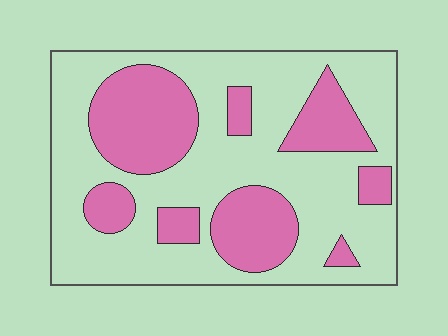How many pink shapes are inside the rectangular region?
8.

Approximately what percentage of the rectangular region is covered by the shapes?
Approximately 35%.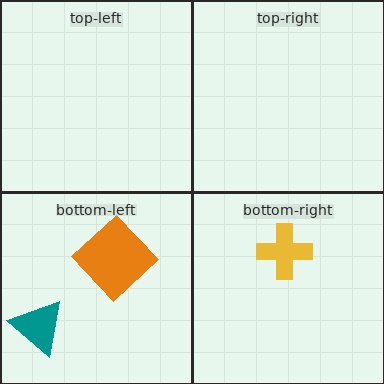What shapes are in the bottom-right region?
The yellow cross.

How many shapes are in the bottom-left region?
2.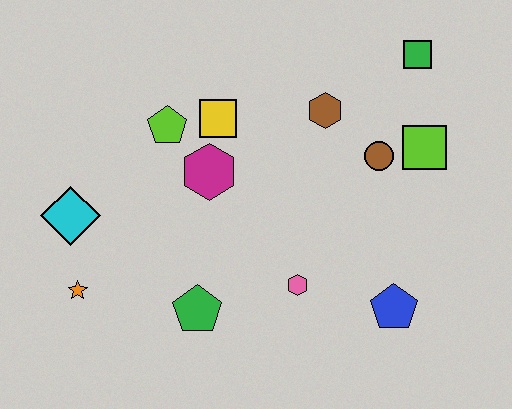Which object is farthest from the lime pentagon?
The blue pentagon is farthest from the lime pentagon.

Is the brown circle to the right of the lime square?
No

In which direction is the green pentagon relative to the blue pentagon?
The green pentagon is to the left of the blue pentagon.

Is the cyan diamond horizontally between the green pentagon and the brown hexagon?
No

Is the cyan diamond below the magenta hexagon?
Yes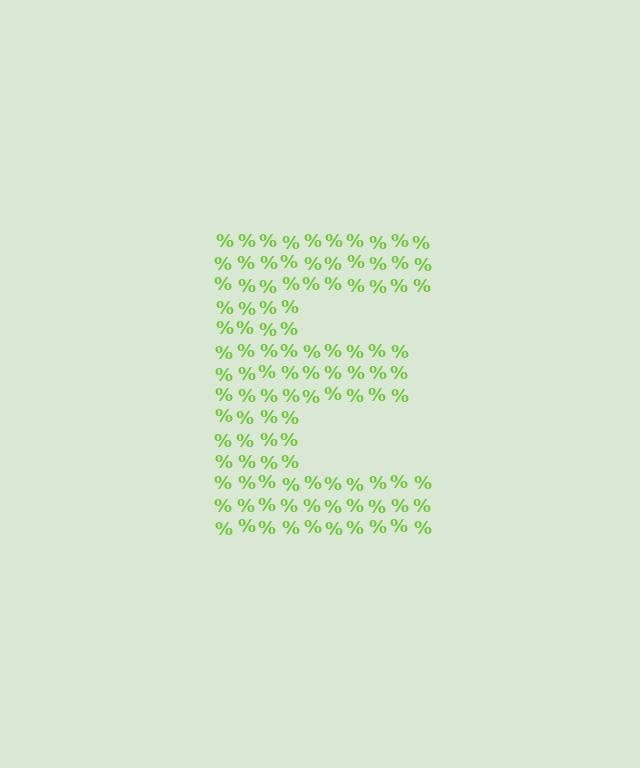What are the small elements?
The small elements are percent signs.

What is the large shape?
The large shape is the letter E.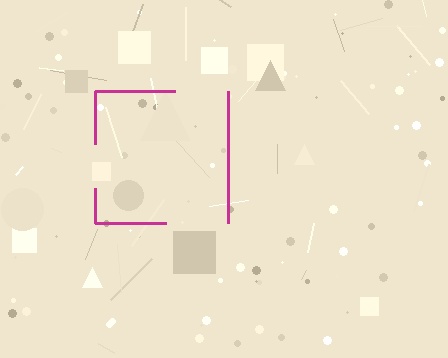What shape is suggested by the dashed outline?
The dashed outline suggests a square.